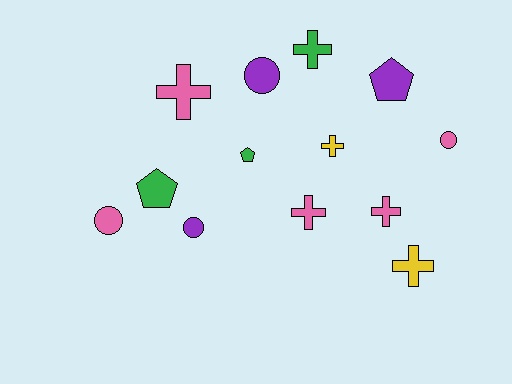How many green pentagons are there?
There are 2 green pentagons.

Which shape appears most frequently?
Cross, with 6 objects.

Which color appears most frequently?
Pink, with 5 objects.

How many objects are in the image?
There are 13 objects.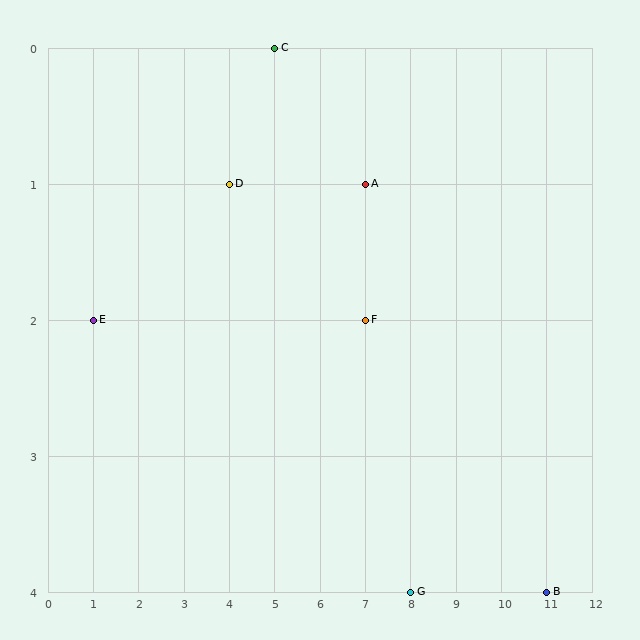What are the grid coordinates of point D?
Point D is at grid coordinates (4, 1).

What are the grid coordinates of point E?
Point E is at grid coordinates (1, 2).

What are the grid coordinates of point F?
Point F is at grid coordinates (7, 2).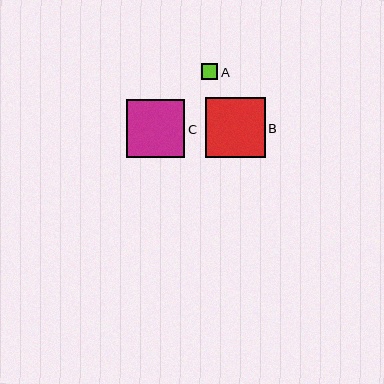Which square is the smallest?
Square A is the smallest with a size of approximately 16 pixels.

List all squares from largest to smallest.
From largest to smallest: B, C, A.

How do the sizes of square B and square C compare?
Square B and square C are approximately the same size.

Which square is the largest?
Square B is the largest with a size of approximately 60 pixels.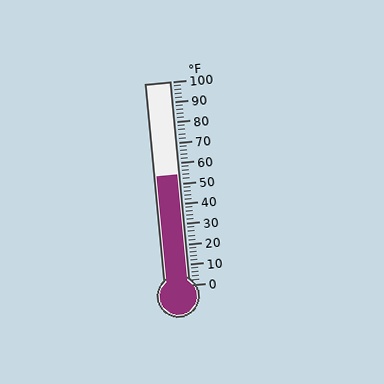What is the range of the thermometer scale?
The thermometer scale ranges from 0°F to 100°F.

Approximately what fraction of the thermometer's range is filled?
The thermometer is filled to approximately 55% of its range.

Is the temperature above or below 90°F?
The temperature is below 90°F.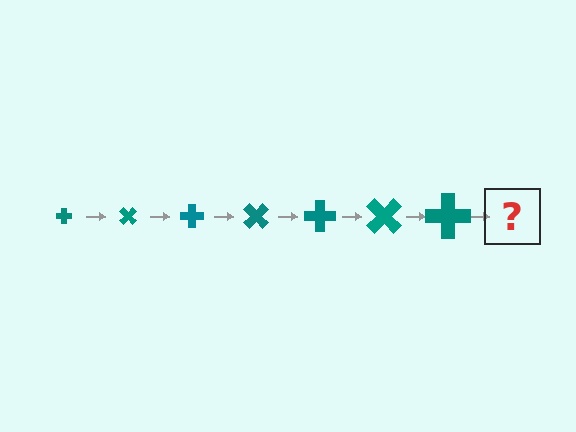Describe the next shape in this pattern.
It should be a cross, larger than the previous one and rotated 315 degrees from the start.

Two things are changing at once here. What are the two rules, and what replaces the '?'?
The two rules are that the cross grows larger each step and it rotates 45 degrees each step. The '?' should be a cross, larger than the previous one and rotated 315 degrees from the start.